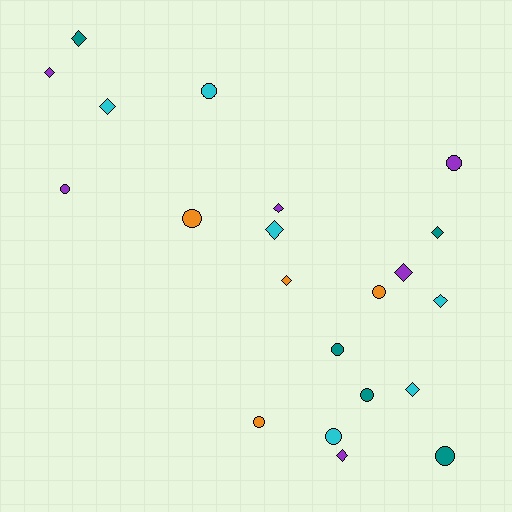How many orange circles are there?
There are 3 orange circles.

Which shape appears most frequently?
Diamond, with 11 objects.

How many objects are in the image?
There are 21 objects.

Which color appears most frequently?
Purple, with 6 objects.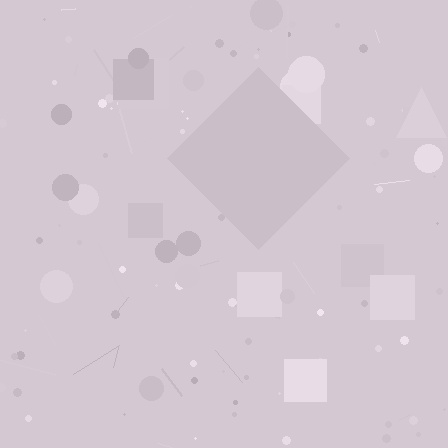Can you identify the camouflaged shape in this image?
The camouflaged shape is a diamond.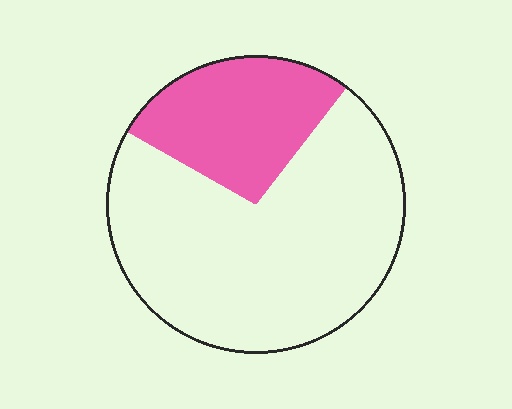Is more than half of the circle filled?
No.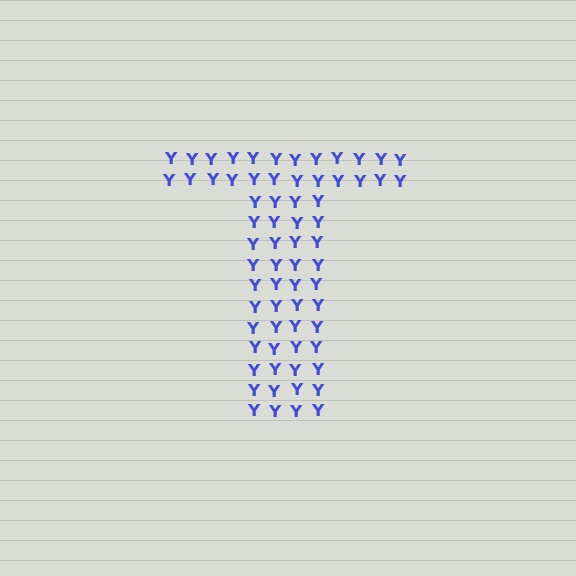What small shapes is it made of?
It is made of small letter Y's.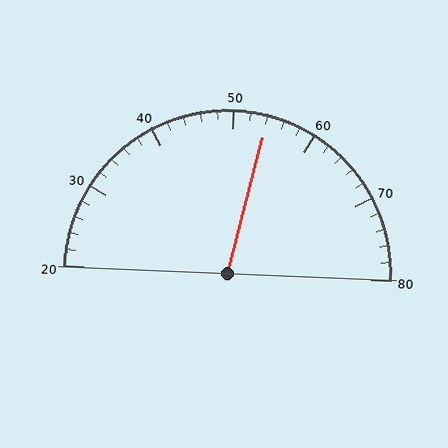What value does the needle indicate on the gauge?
The needle indicates approximately 54.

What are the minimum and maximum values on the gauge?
The gauge ranges from 20 to 80.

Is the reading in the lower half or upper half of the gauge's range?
The reading is in the upper half of the range (20 to 80).